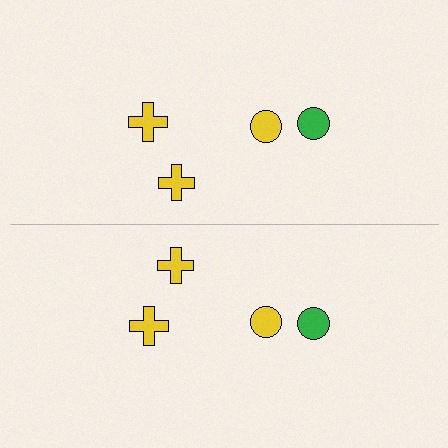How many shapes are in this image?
There are 8 shapes in this image.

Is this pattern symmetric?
Yes, this pattern has bilateral (reflection) symmetry.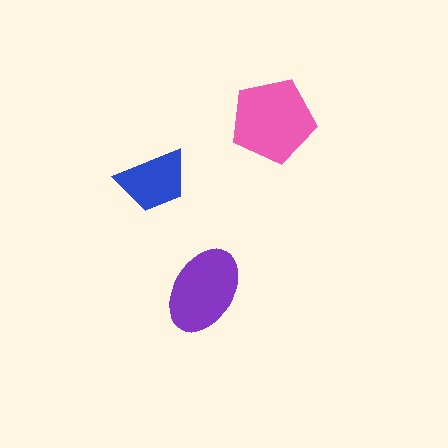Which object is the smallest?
The blue trapezoid.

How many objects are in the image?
There are 3 objects in the image.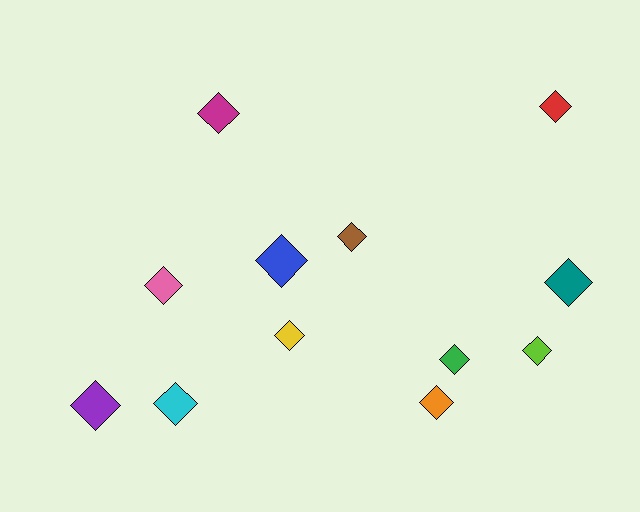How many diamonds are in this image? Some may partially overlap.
There are 12 diamonds.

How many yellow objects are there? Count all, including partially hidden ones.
There is 1 yellow object.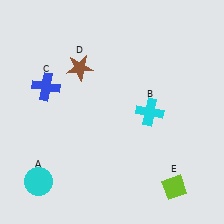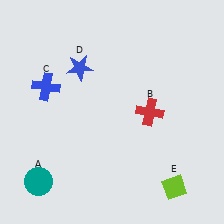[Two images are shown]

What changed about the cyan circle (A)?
In Image 1, A is cyan. In Image 2, it changed to teal.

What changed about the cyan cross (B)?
In Image 1, B is cyan. In Image 2, it changed to red.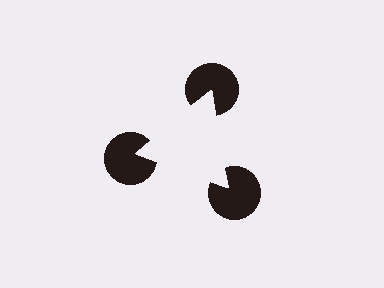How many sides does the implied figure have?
3 sides.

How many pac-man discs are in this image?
There are 3 — one at each vertex of the illusory triangle.